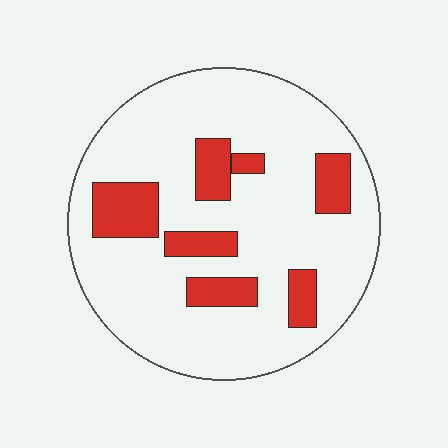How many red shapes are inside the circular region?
7.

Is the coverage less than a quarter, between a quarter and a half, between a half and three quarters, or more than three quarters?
Less than a quarter.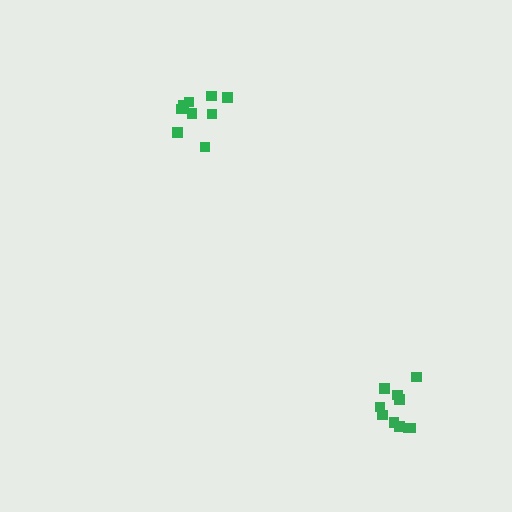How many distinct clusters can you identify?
There are 2 distinct clusters.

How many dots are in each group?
Group 1: 10 dots, Group 2: 9 dots (19 total).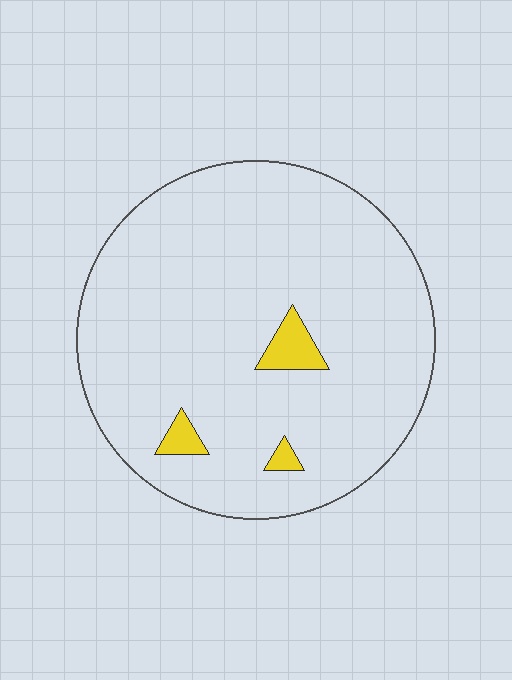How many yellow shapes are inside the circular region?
3.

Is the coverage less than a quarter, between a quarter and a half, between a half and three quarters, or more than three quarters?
Less than a quarter.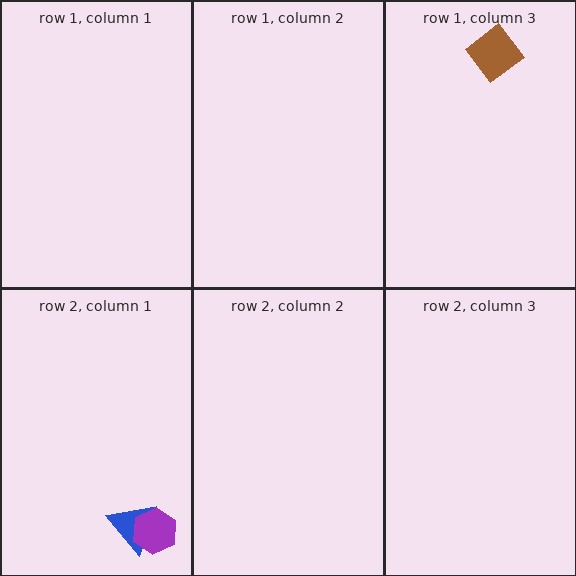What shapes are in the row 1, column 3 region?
The brown diamond.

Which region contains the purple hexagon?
The row 2, column 1 region.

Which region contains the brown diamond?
The row 1, column 3 region.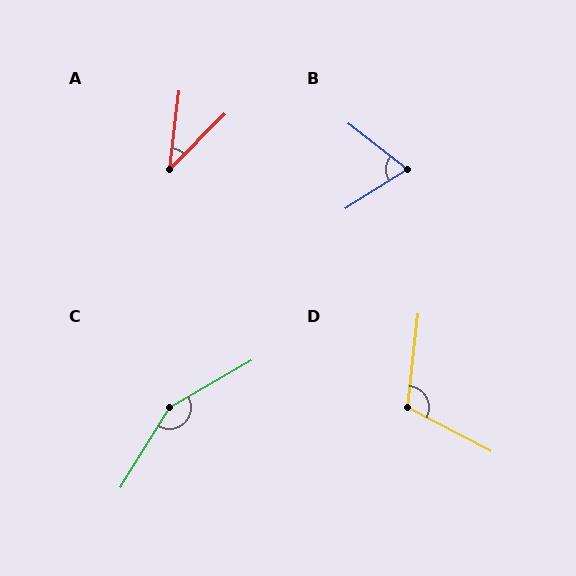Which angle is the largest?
C, at approximately 152 degrees.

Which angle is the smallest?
A, at approximately 38 degrees.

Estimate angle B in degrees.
Approximately 70 degrees.